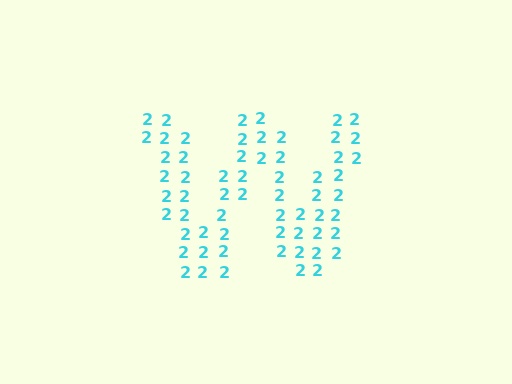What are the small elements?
The small elements are digit 2's.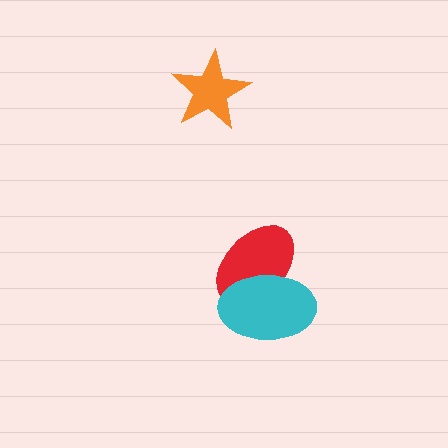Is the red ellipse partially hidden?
Yes, it is partially covered by another shape.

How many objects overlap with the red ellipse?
1 object overlaps with the red ellipse.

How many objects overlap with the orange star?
0 objects overlap with the orange star.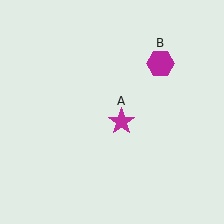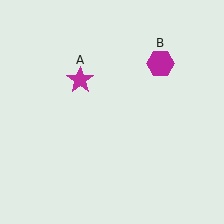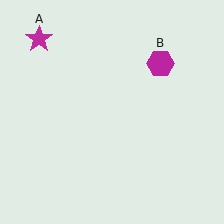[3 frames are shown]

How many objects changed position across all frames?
1 object changed position: magenta star (object A).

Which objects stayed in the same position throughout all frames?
Magenta hexagon (object B) remained stationary.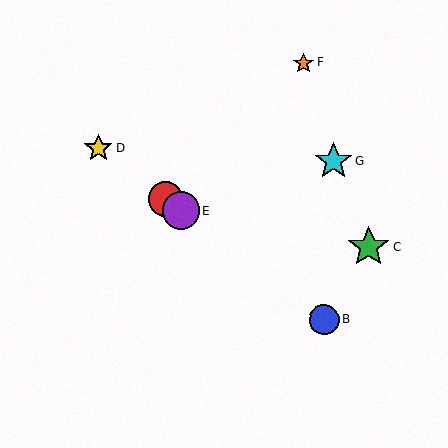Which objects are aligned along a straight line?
Objects A, B, D, E are aligned along a straight line.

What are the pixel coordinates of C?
Object C is at (369, 247).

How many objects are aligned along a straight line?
4 objects (A, B, D, E) are aligned along a straight line.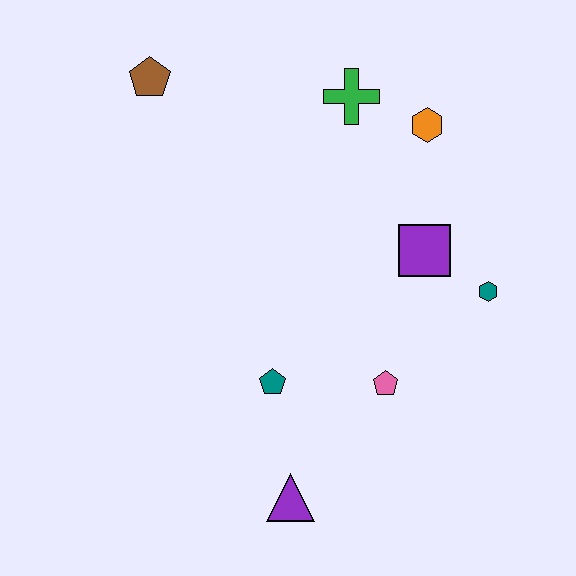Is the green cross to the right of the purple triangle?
Yes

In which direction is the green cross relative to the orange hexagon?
The green cross is to the left of the orange hexagon.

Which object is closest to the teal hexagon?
The purple square is closest to the teal hexagon.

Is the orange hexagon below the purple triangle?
No